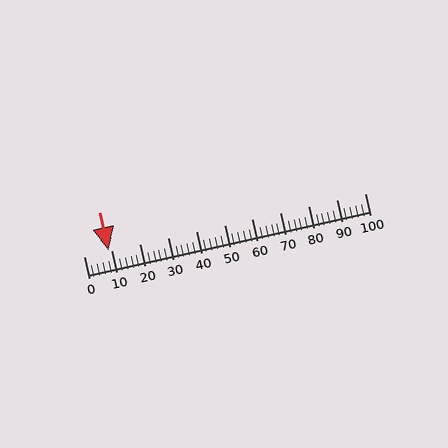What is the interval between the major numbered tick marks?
The major tick marks are spaced 10 units apart.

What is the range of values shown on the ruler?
The ruler shows values from 0 to 100.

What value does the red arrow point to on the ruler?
The red arrow points to approximately 9.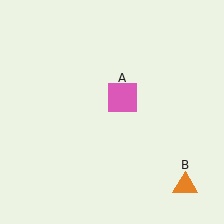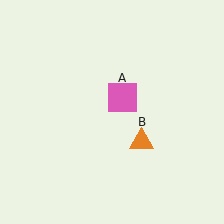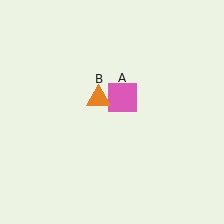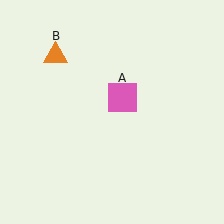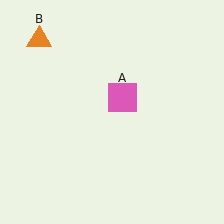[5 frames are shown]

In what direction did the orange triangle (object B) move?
The orange triangle (object B) moved up and to the left.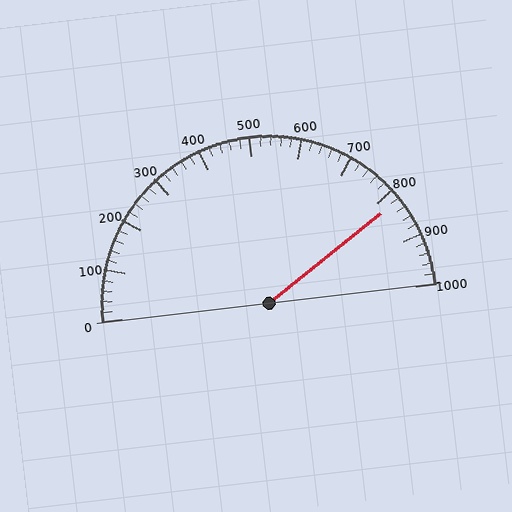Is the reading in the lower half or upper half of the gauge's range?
The reading is in the upper half of the range (0 to 1000).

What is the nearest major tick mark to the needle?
The nearest major tick mark is 800.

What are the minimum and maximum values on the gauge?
The gauge ranges from 0 to 1000.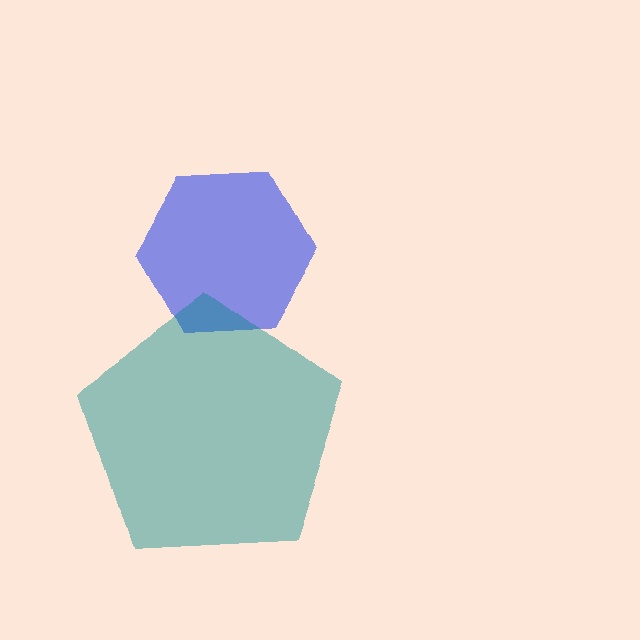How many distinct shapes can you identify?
There are 2 distinct shapes: a blue hexagon, a teal pentagon.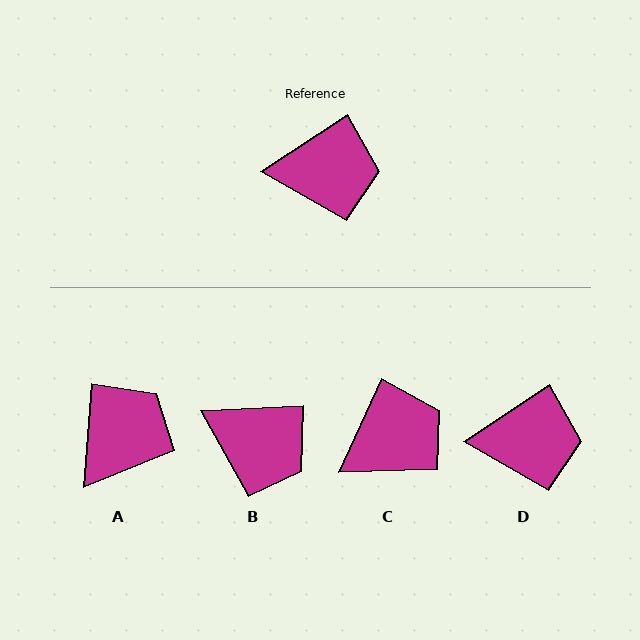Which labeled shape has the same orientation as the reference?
D.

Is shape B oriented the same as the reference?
No, it is off by about 31 degrees.